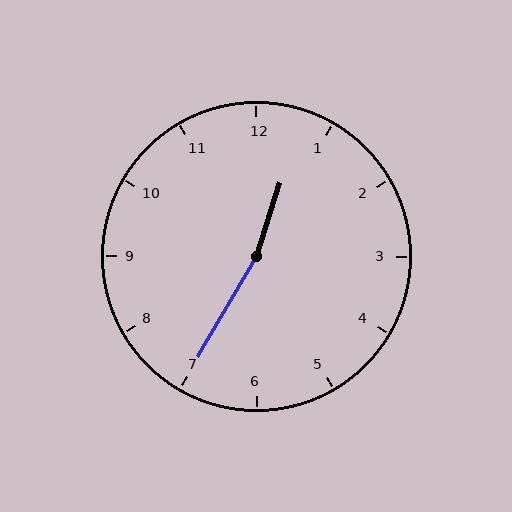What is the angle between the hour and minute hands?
Approximately 168 degrees.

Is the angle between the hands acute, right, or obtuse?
It is obtuse.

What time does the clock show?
12:35.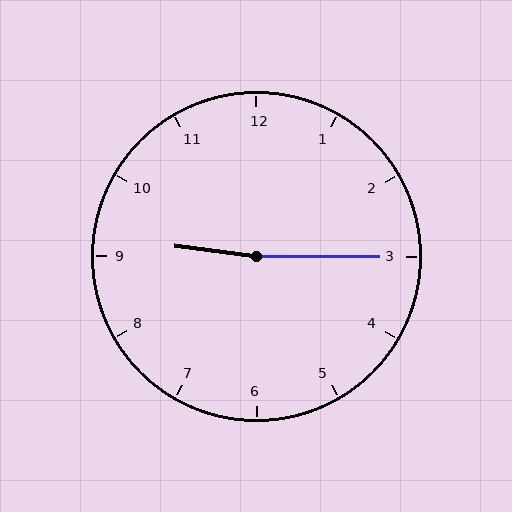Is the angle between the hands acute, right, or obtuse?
It is obtuse.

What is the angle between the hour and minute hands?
Approximately 172 degrees.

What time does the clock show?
9:15.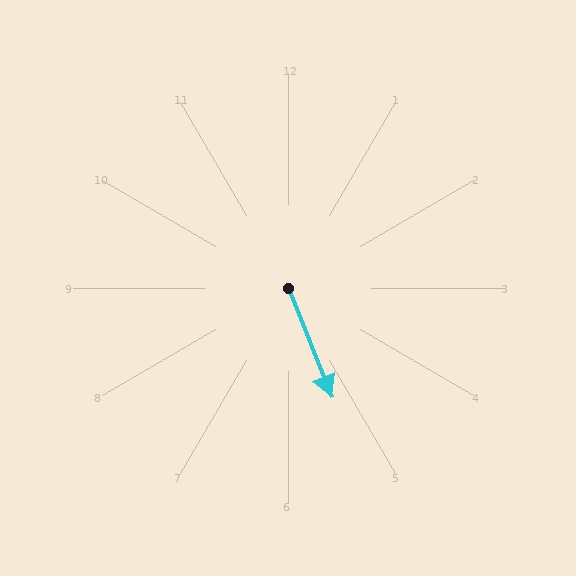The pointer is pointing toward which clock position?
Roughly 5 o'clock.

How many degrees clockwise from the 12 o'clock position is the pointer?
Approximately 158 degrees.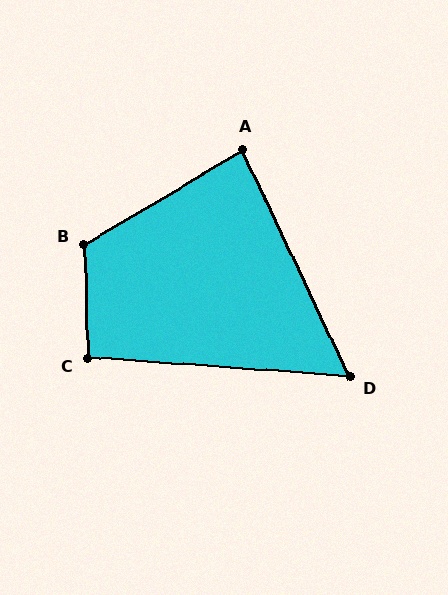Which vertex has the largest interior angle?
B, at approximately 120 degrees.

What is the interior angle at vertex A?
Approximately 84 degrees (acute).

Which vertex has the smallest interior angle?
D, at approximately 60 degrees.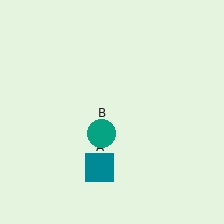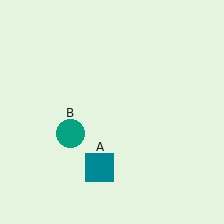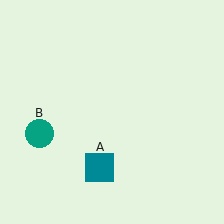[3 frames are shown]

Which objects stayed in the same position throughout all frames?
Teal square (object A) remained stationary.